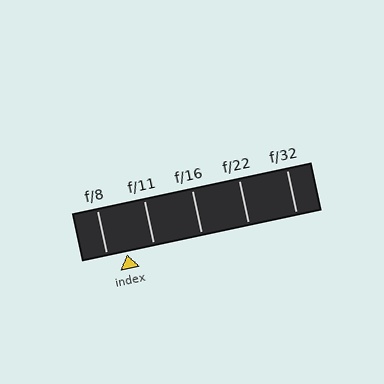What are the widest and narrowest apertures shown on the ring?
The widest aperture shown is f/8 and the narrowest is f/32.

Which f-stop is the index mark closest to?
The index mark is closest to f/8.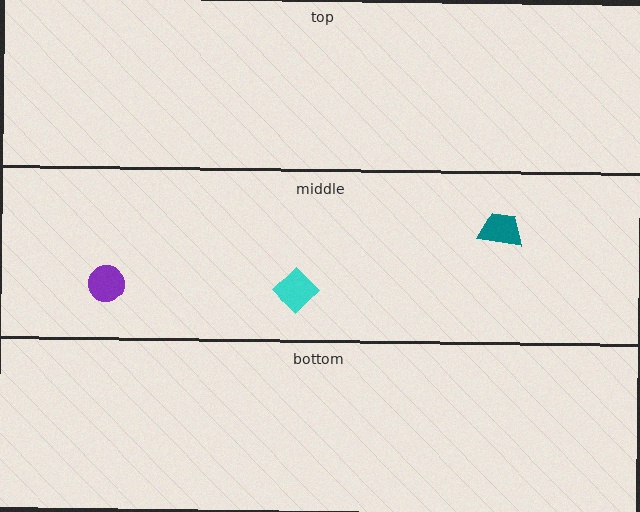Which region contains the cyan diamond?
The middle region.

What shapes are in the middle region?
The purple circle, the teal trapezoid, the cyan diamond.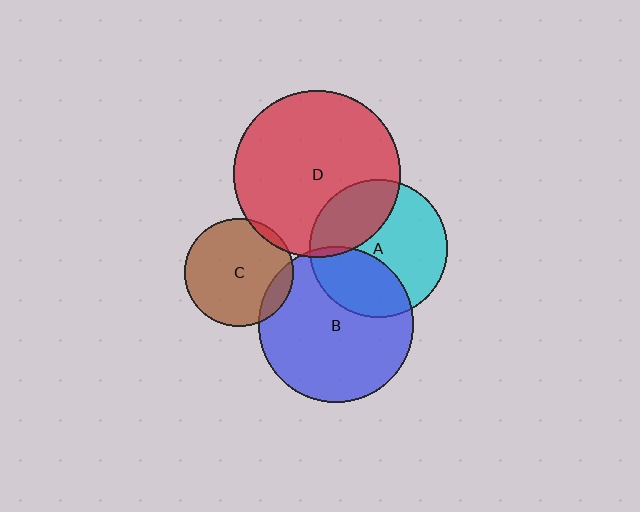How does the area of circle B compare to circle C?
Approximately 2.0 times.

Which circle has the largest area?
Circle D (red).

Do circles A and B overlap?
Yes.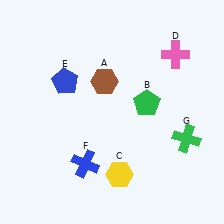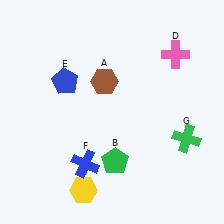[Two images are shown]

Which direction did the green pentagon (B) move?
The green pentagon (B) moved down.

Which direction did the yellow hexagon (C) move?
The yellow hexagon (C) moved left.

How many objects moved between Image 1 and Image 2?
2 objects moved between the two images.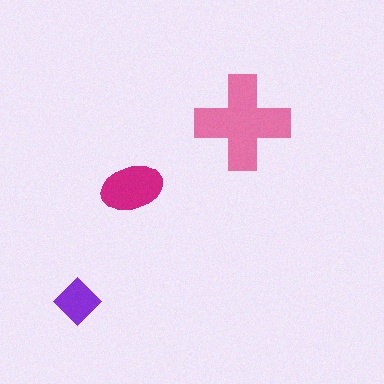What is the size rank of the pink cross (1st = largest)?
1st.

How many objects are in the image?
There are 3 objects in the image.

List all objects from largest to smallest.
The pink cross, the magenta ellipse, the purple diamond.